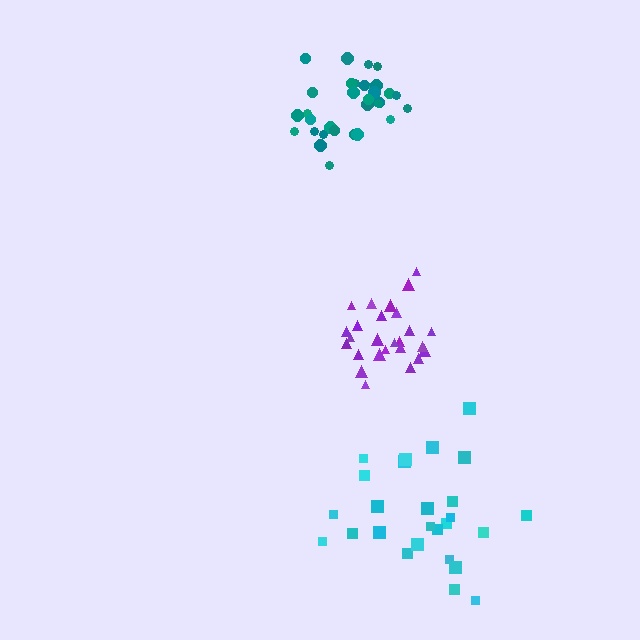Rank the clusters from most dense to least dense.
purple, teal, cyan.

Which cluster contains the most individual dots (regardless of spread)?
Teal (33).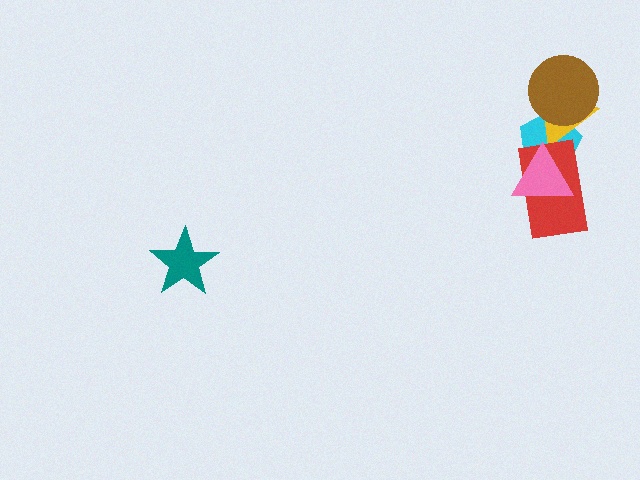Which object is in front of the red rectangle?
The pink triangle is in front of the red rectangle.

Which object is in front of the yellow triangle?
The brown circle is in front of the yellow triangle.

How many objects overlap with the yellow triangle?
2 objects overlap with the yellow triangle.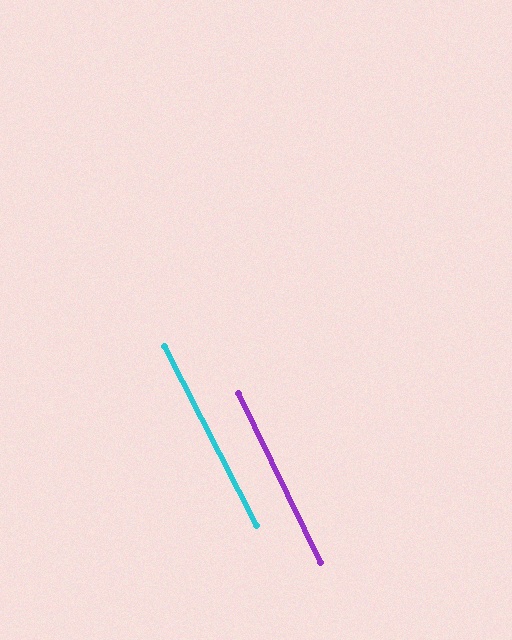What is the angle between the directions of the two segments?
Approximately 1 degree.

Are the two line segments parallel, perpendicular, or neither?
Parallel — their directions differ by only 1.1°.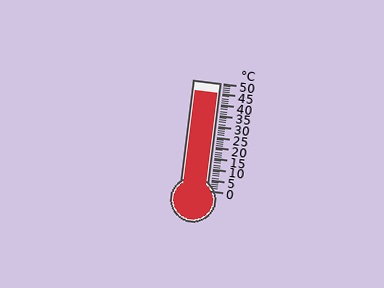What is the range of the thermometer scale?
The thermometer scale ranges from 0°C to 50°C.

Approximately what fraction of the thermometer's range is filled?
The thermometer is filled to approximately 90% of its range.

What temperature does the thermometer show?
The thermometer shows approximately 45°C.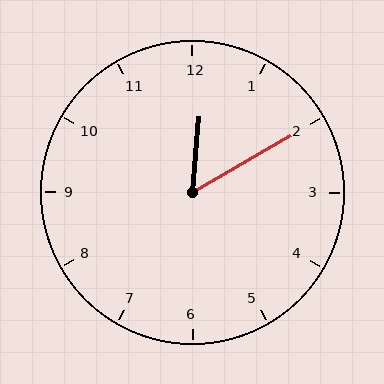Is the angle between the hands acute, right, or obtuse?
It is acute.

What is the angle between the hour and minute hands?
Approximately 55 degrees.